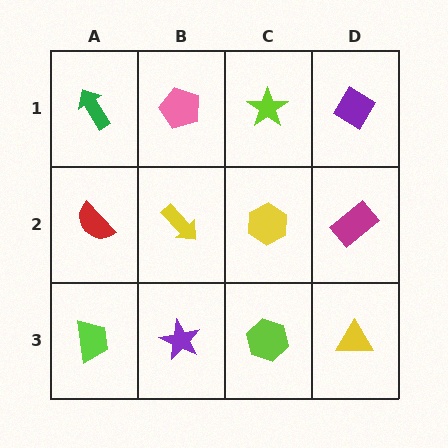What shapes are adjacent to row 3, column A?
A red semicircle (row 2, column A), a purple star (row 3, column B).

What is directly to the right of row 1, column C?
A purple diamond.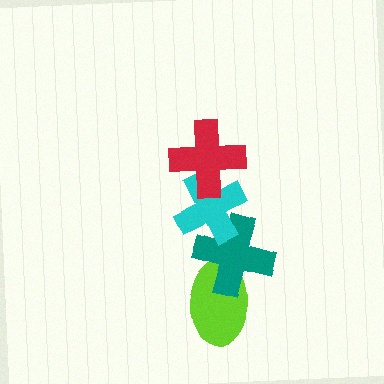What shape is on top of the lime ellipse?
The teal cross is on top of the lime ellipse.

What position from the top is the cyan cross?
The cyan cross is 2nd from the top.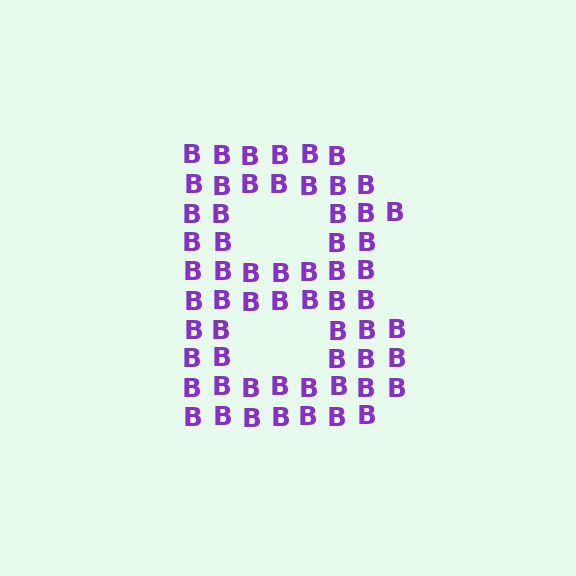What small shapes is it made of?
It is made of small letter B's.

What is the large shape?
The large shape is the letter B.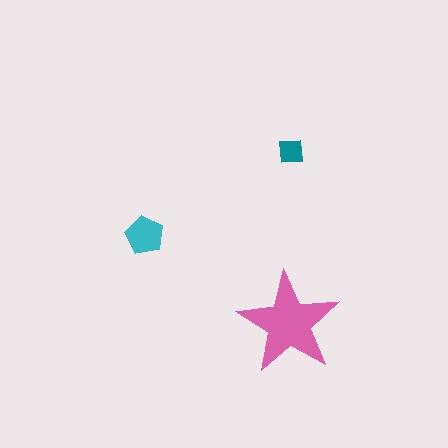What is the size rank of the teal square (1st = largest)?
3rd.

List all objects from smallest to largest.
The teal square, the cyan pentagon, the pink star.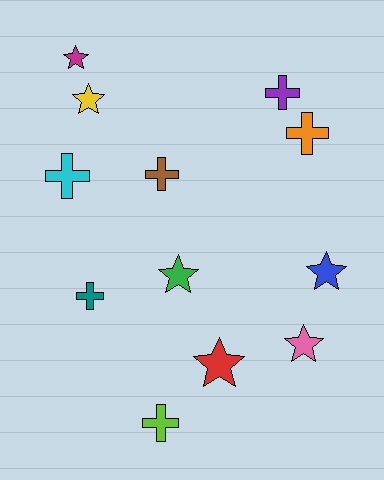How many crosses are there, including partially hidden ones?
There are 6 crosses.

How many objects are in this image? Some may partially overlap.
There are 12 objects.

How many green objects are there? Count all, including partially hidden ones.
There is 1 green object.